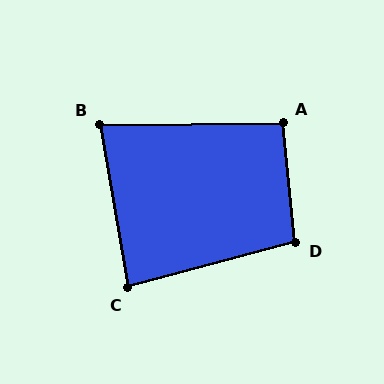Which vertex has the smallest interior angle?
B, at approximately 80 degrees.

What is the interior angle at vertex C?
Approximately 85 degrees (approximately right).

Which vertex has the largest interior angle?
D, at approximately 100 degrees.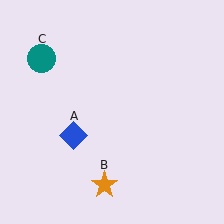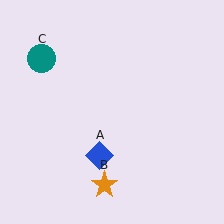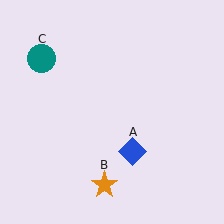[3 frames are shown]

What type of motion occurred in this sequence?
The blue diamond (object A) rotated counterclockwise around the center of the scene.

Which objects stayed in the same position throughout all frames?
Orange star (object B) and teal circle (object C) remained stationary.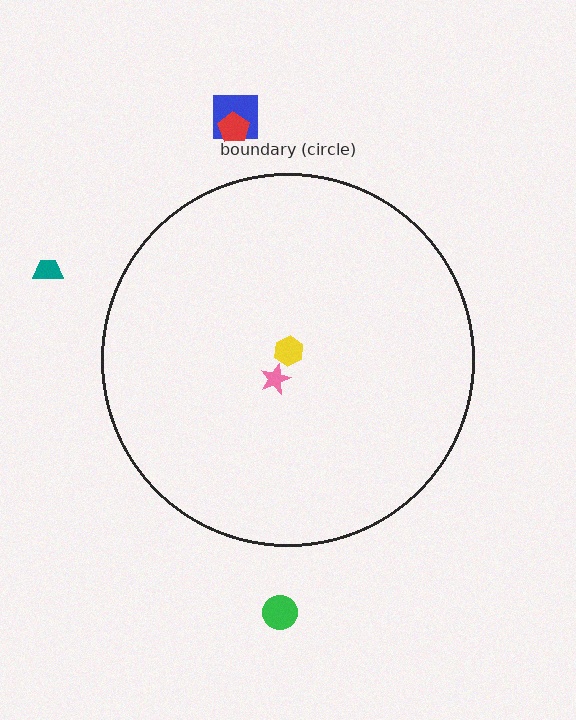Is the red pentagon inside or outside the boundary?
Outside.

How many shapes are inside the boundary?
2 inside, 4 outside.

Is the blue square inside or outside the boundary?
Outside.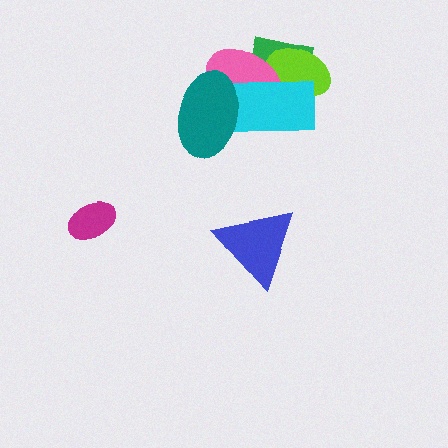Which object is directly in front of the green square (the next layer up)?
The lime ellipse is directly in front of the green square.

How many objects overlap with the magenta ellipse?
0 objects overlap with the magenta ellipse.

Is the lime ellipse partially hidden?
Yes, it is partially covered by another shape.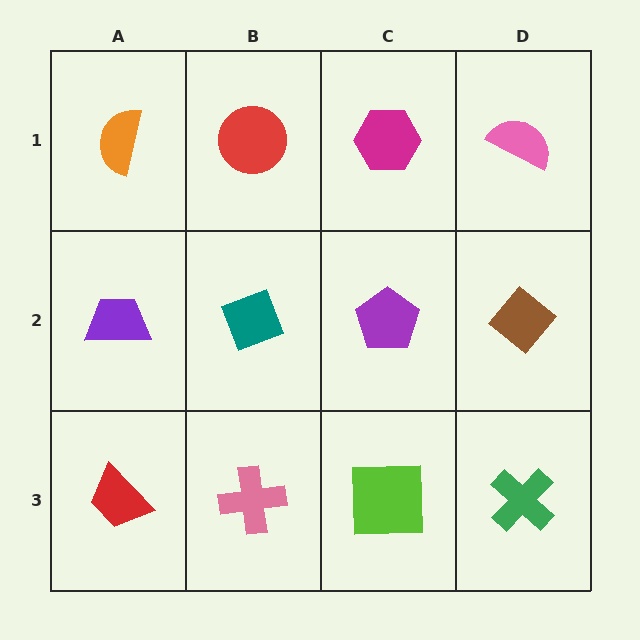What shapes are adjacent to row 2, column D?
A pink semicircle (row 1, column D), a green cross (row 3, column D), a purple pentagon (row 2, column C).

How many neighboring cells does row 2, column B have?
4.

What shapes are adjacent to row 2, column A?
An orange semicircle (row 1, column A), a red trapezoid (row 3, column A), a teal diamond (row 2, column B).